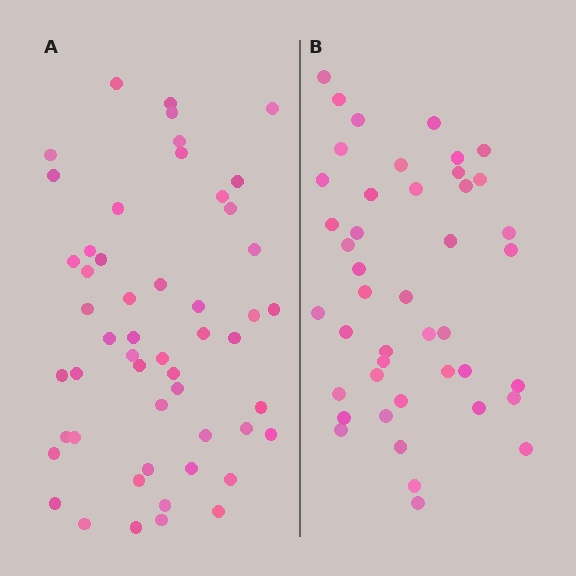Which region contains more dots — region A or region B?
Region A (the left region) has more dots.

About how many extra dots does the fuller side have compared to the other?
Region A has roughly 8 or so more dots than region B.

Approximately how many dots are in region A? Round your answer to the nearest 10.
About 50 dots. (The exact count is 52, which rounds to 50.)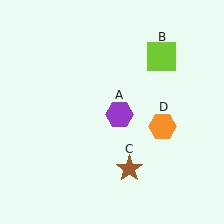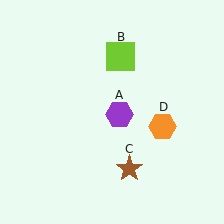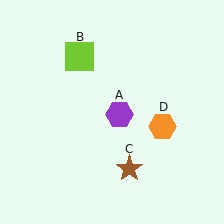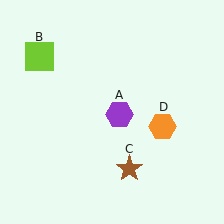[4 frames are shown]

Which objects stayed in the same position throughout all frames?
Purple hexagon (object A) and brown star (object C) and orange hexagon (object D) remained stationary.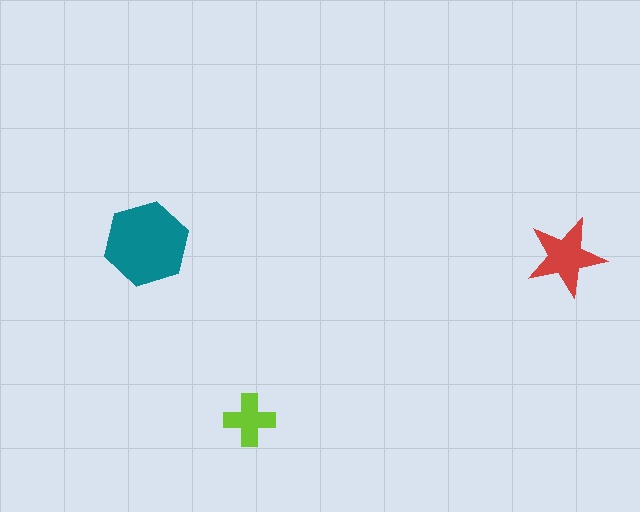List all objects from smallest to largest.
The lime cross, the red star, the teal hexagon.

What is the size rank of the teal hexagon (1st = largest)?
1st.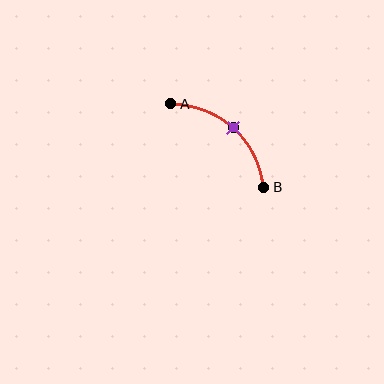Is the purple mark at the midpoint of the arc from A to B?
Yes. The purple mark lies on the arc at equal arc-length from both A and B — it is the arc midpoint.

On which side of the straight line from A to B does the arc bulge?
The arc bulges above and to the right of the straight line connecting A and B.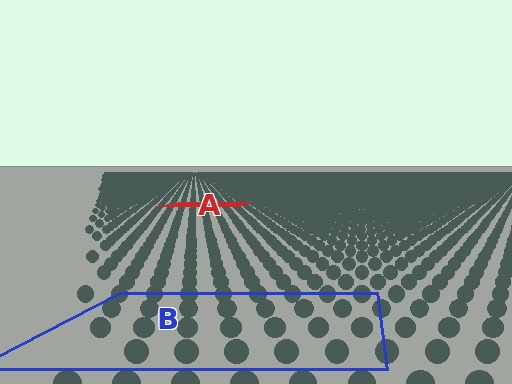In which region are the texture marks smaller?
The texture marks are smaller in region A, because it is farther away.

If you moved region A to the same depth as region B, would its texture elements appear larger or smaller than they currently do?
They would appear larger. At a closer depth, the same texture elements are projected at a bigger on-screen size.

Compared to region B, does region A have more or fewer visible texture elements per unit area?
Region A has more texture elements per unit area — they are packed more densely because it is farther away.